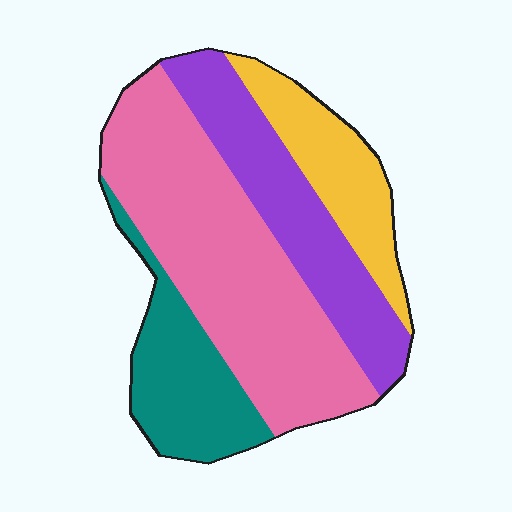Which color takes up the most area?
Pink, at roughly 45%.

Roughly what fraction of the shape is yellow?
Yellow covers 15% of the shape.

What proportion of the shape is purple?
Purple covers 24% of the shape.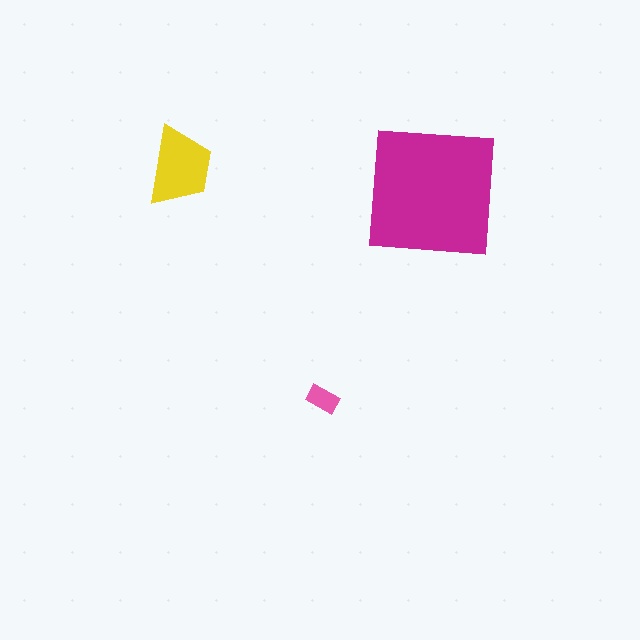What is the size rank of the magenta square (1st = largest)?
1st.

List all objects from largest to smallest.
The magenta square, the yellow trapezoid, the pink rectangle.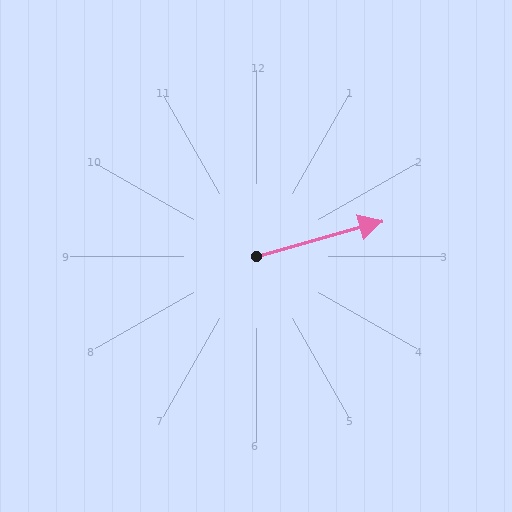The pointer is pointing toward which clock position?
Roughly 2 o'clock.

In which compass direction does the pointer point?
East.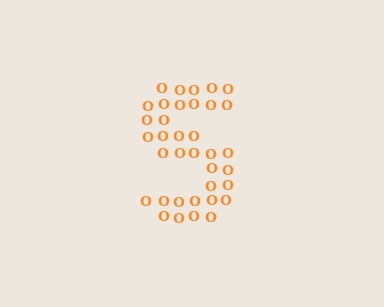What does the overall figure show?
The overall figure shows the letter S.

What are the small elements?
The small elements are letter O's.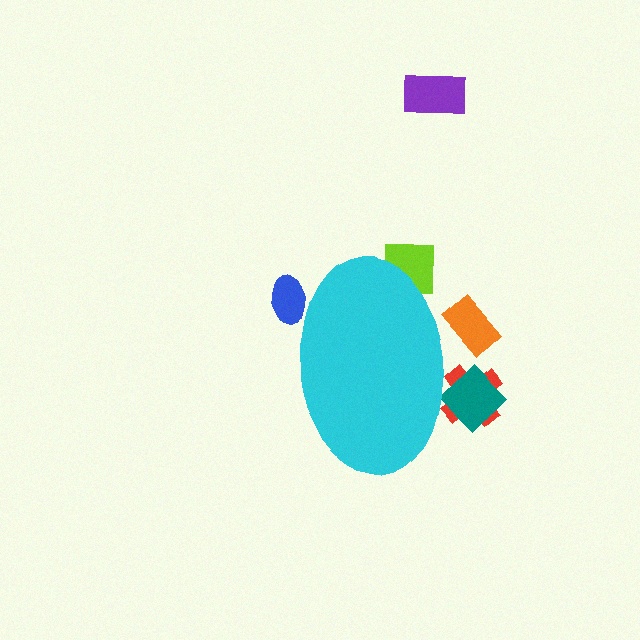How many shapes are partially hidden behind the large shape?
5 shapes are partially hidden.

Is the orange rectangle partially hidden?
Yes, the orange rectangle is partially hidden behind the cyan ellipse.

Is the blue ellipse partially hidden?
Yes, the blue ellipse is partially hidden behind the cyan ellipse.